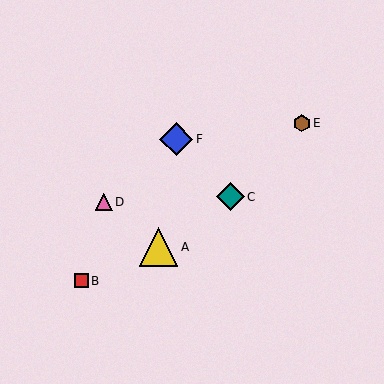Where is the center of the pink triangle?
The center of the pink triangle is at (104, 202).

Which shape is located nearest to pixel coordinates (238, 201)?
The teal diamond (labeled C) at (231, 197) is nearest to that location.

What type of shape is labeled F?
Shape F is a blue diamond.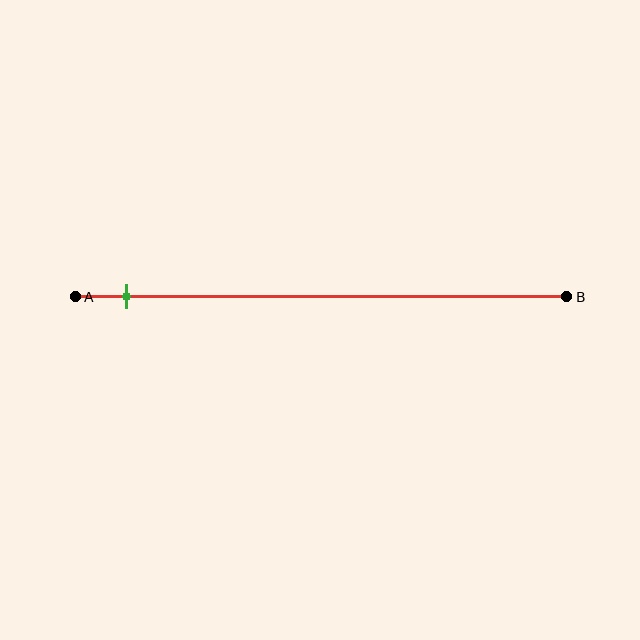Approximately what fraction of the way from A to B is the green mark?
The green mark is approximately 10% of the way from A to B.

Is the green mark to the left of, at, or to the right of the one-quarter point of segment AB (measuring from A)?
The green mark is to the left of the one-quarter point of segment AB.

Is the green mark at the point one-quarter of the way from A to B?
No, the mark is at about 10% from A, not at the 25% one-quarter point.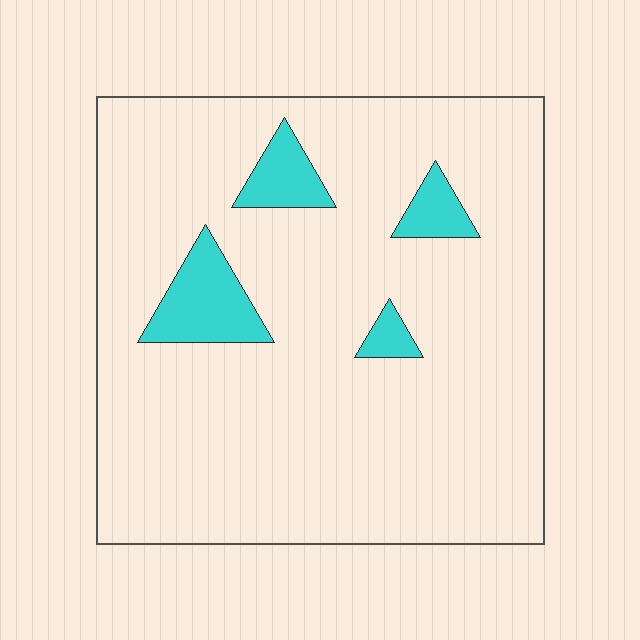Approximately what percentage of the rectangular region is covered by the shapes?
Approximately 10%.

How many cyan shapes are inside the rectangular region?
4.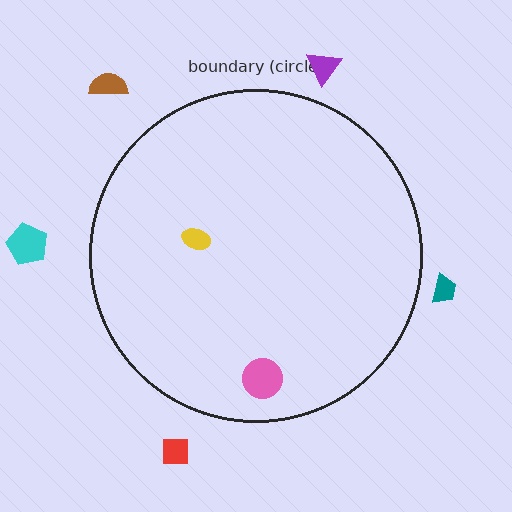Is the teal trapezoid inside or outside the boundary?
Outside.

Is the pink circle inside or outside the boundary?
Inside.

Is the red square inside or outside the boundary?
Outside.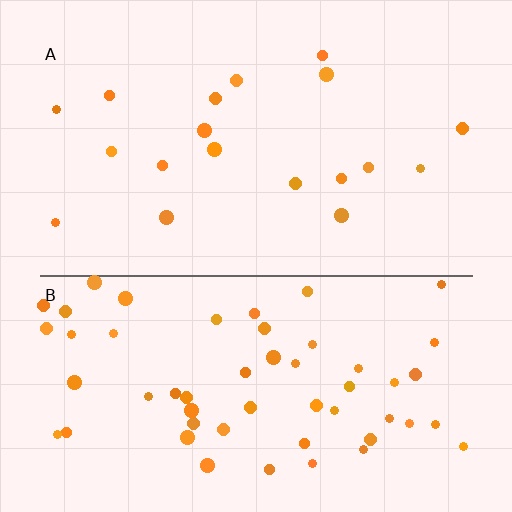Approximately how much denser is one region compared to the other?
Approximately 3.0× — region B over region A.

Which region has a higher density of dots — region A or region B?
B (the bottom).